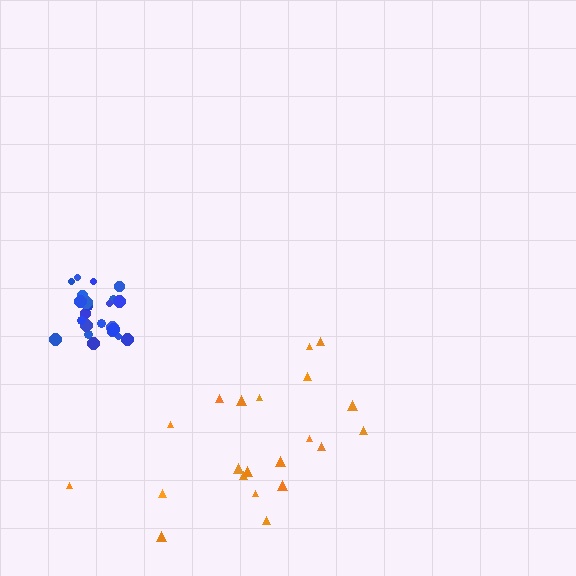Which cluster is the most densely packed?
Blue.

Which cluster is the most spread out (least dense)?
Orange.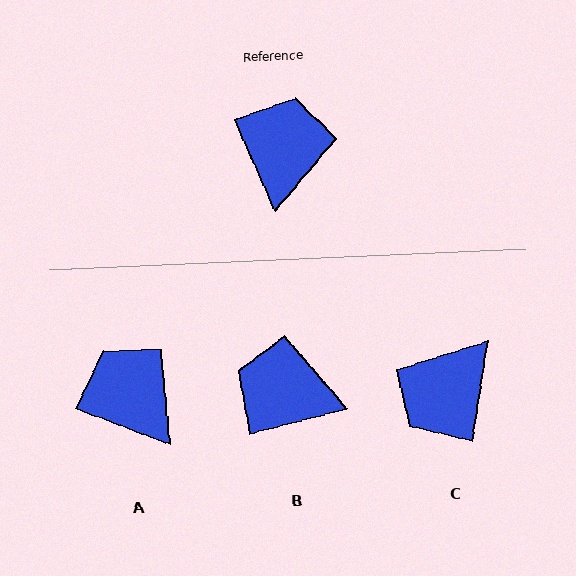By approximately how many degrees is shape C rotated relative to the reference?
Approximately 147 degrees counter-clockwise.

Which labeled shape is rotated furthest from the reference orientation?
C, about 147 degrees away.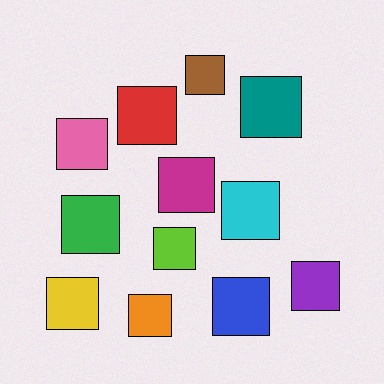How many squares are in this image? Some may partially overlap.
There are 12 squares.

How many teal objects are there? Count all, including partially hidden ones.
There is 1 teal object.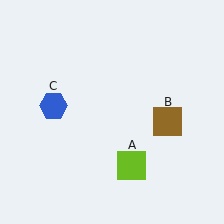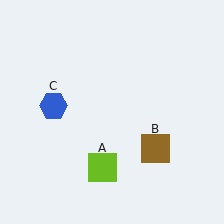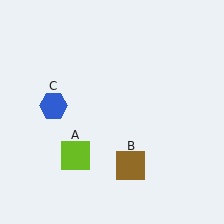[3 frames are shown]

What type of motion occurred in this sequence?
The lime square (object A), brown square (object B) rotated clockwise around the center of the scene.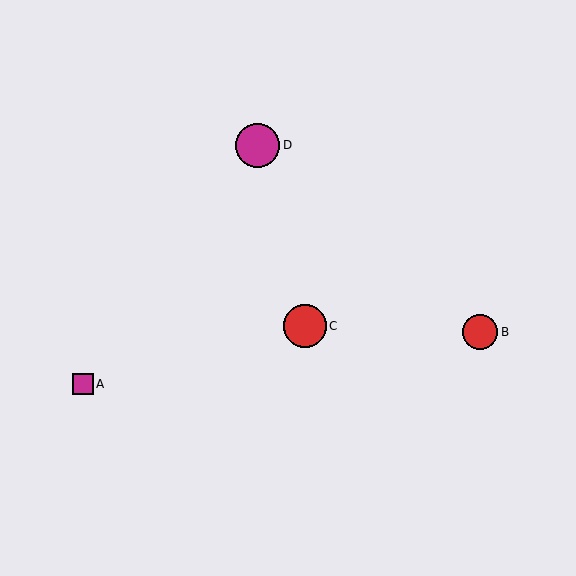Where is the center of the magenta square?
The center of the magenta square is at (83, 384).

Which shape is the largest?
The magenta circle (labeled D) is the largest.